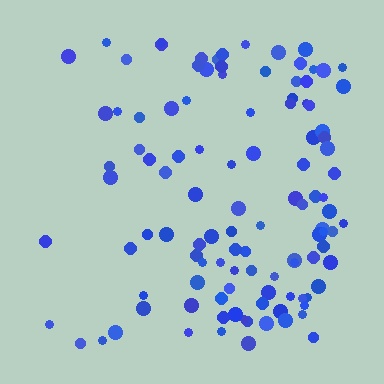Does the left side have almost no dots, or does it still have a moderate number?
Still a moderate number, just noticeably fewer than the right.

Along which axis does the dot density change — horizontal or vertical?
Horizontal.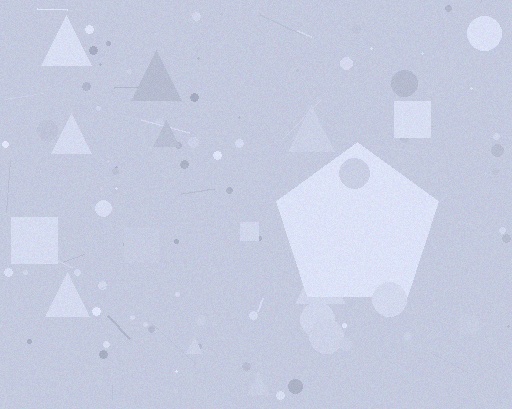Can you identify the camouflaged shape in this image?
The camouflaged shape is a pentagon.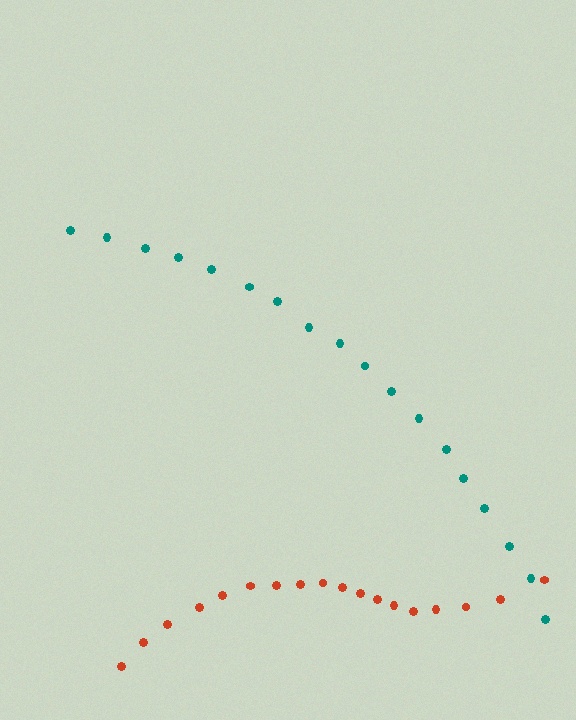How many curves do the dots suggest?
There are 2 distinct paths.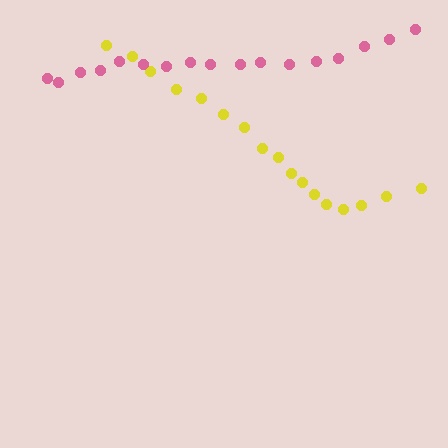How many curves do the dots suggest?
There are 2 distinct paths.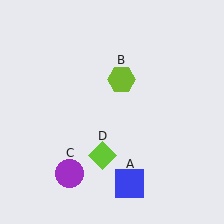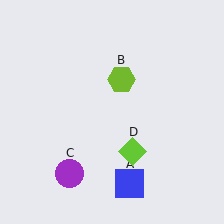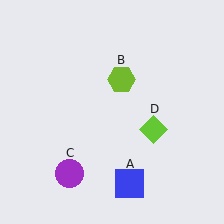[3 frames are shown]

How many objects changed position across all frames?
1 object changed position: lime diamond (object D).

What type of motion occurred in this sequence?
The lime diamond (object D) rotated counterclockwise around the center of the scene.